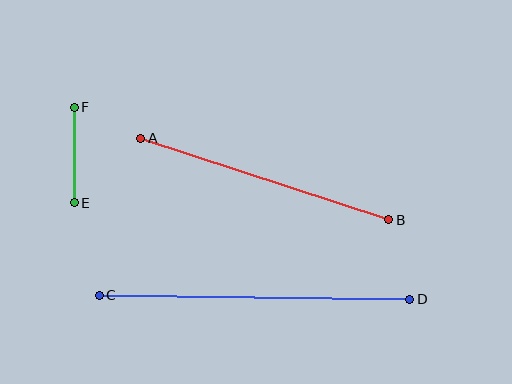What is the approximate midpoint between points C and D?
The midpoint is at approximately (255, 297) pixels.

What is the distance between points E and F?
The distance is approximately 96 pixels.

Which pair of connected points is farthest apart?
Points C and D are farthest apart.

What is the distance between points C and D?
The distance is approximately 311 pixels.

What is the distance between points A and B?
The distance is approximately 261 pixels.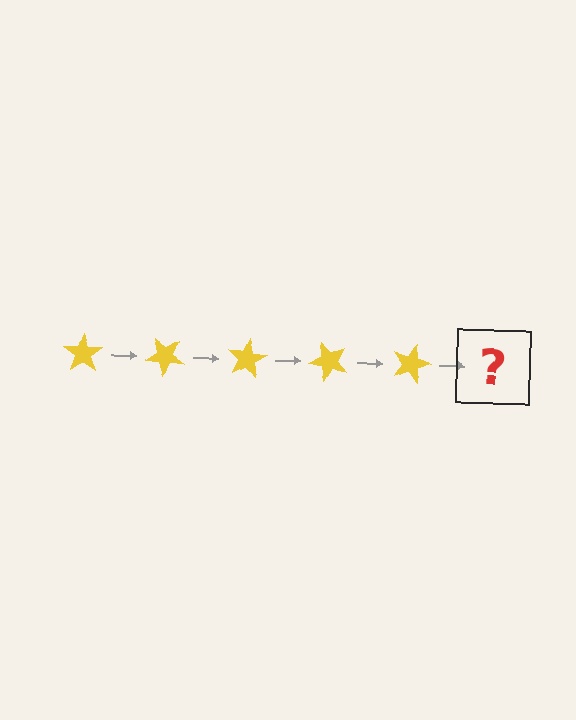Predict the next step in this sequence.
The next step is a yellow star rotated 200 degrees.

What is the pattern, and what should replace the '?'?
The pattern is that the star rotates 40 degrees each step. The '?' should be a yellow star rotated 200 degrees.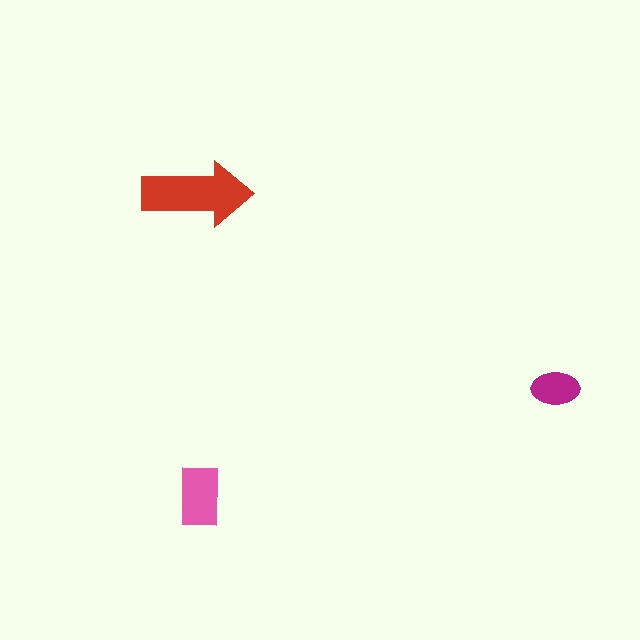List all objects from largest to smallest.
The red arrow, the pink rectangle, the magenta ellipse.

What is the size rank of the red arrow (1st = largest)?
1st.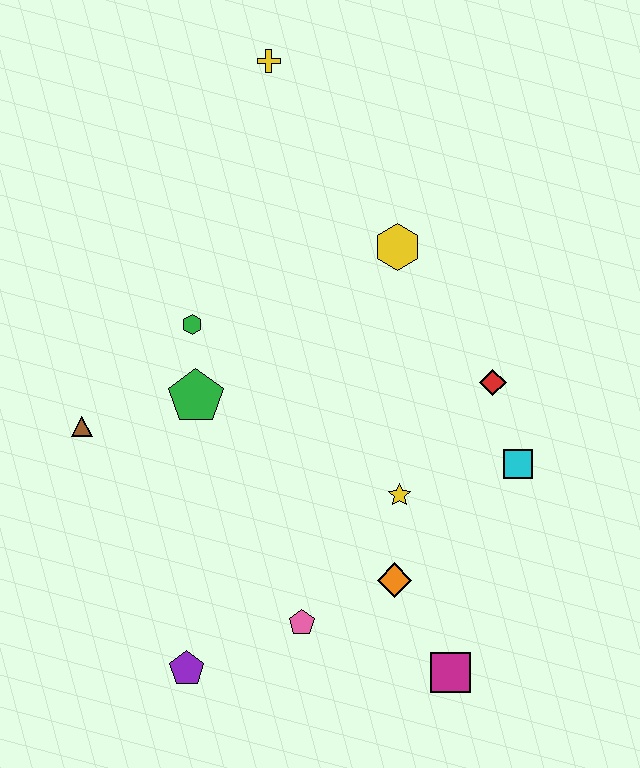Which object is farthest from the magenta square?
The yellow cross is farthest from the magenta square.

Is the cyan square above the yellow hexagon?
No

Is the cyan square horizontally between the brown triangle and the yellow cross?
No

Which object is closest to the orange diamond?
The yellow star is closest to the orange diamond.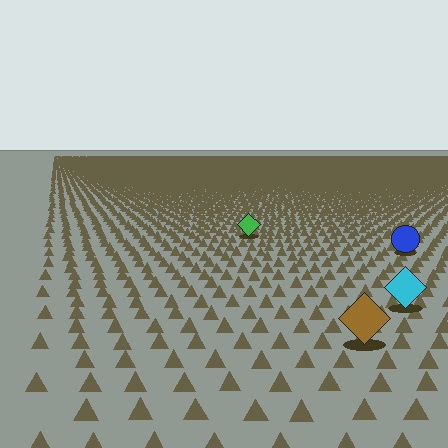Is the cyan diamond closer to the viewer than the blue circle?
Yes. The cyan diamond is closer — you can tell from the texture gradient: the ground texture is coarser near it.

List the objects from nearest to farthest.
From nearest to farthest: the brown diamond, the cyan diamond, the blue circle, the green diamond.